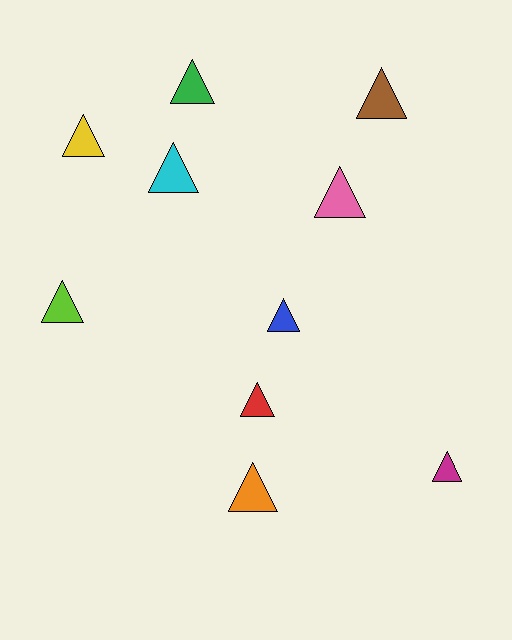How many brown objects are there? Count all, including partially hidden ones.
There is 1 brown object.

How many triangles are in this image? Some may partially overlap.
There are 10 triangles.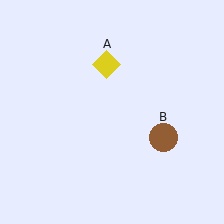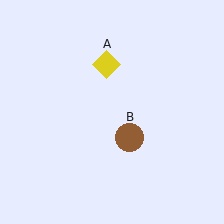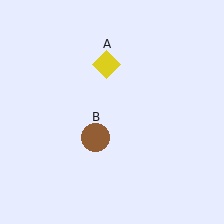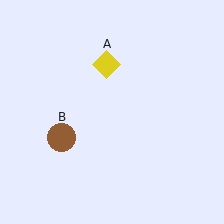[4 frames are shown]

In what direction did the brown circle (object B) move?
The brown circle (object B) moved left.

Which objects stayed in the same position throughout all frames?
Yellow diamond (object A) remained stationary.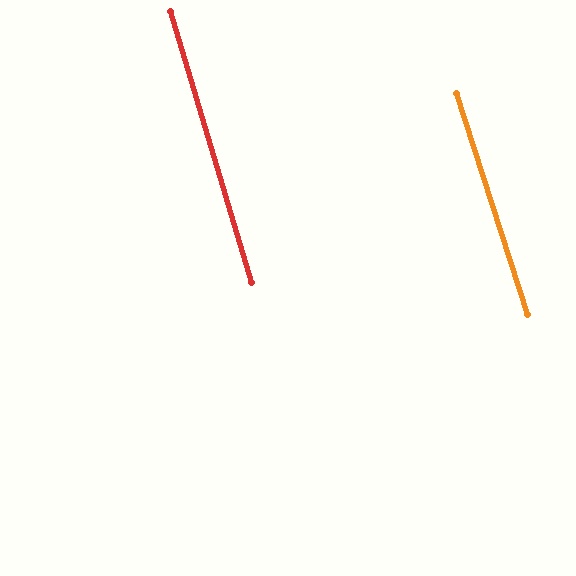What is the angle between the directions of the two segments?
Approximately 1 degree.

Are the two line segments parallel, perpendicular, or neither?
Parallel — their directions differ by only 1.1°.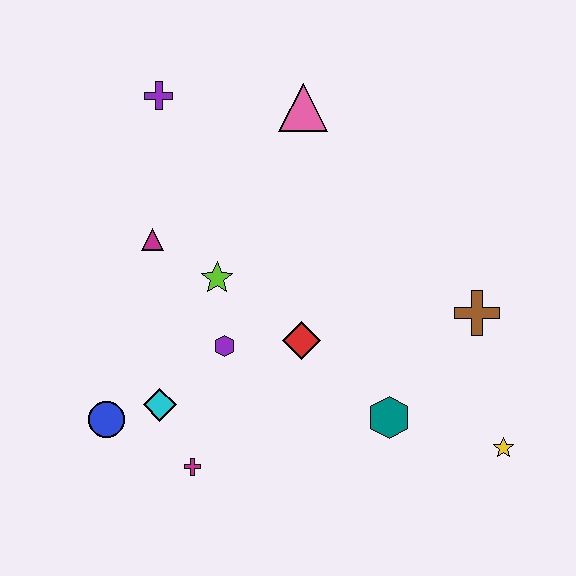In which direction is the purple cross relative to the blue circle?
The purple cross is above the blue circle.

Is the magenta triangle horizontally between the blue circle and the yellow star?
Yes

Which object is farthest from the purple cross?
The yellow star is farthest from the purple cross.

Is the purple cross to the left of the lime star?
Yes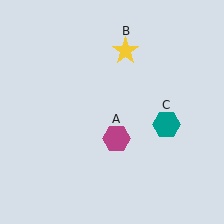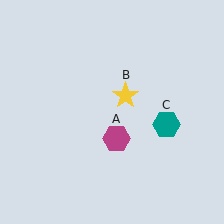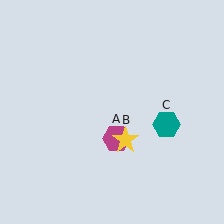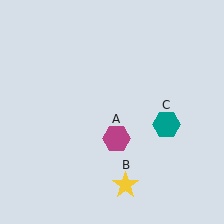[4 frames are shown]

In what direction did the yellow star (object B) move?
The yellow star (object B) moved down.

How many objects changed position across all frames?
1 object changed position: yellow star (object B).